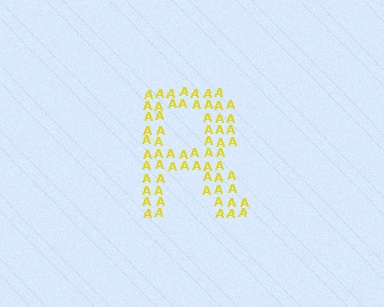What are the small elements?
The small elements are letter A's.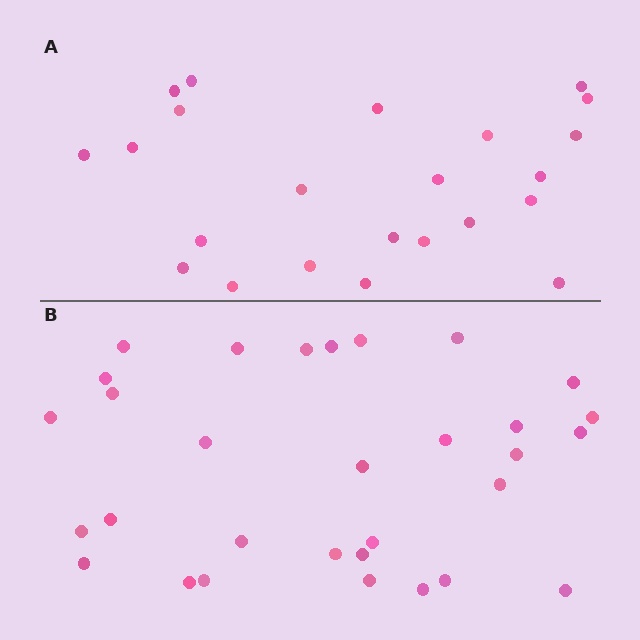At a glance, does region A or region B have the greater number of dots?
Region B (the bottom region) has more dots.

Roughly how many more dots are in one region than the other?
Region B has roughly 8 or so more dots than region A.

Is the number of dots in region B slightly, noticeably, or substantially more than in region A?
Region B has noticeably more, but not dramatically so. The ratio is roughly 1.3 to 1.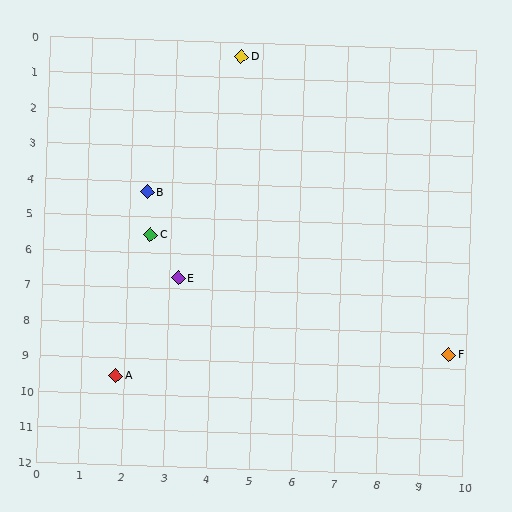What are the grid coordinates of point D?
Point D is at approximately (4.5, 0.4).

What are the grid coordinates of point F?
Point F is at approximately (9.6, 8.6).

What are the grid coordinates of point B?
Point B is at approximately (2.4, 4.3).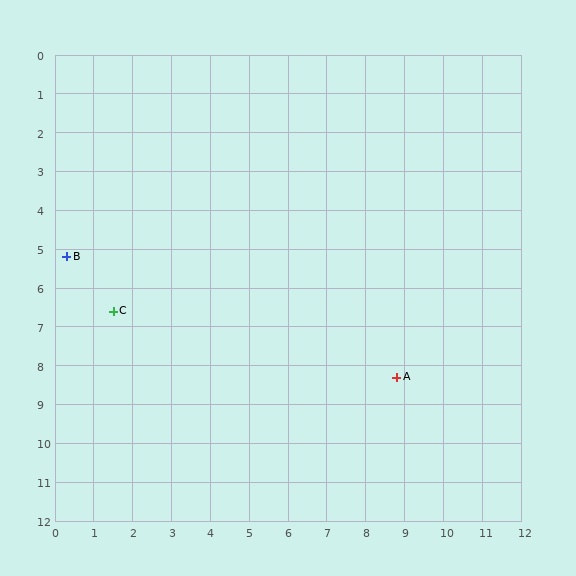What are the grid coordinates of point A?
Point A is at approximately (8.8, 8.3).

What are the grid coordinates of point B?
Point B is at approximately (0.3, 5.2).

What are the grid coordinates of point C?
Point C is at approximately (1.5, 6.6).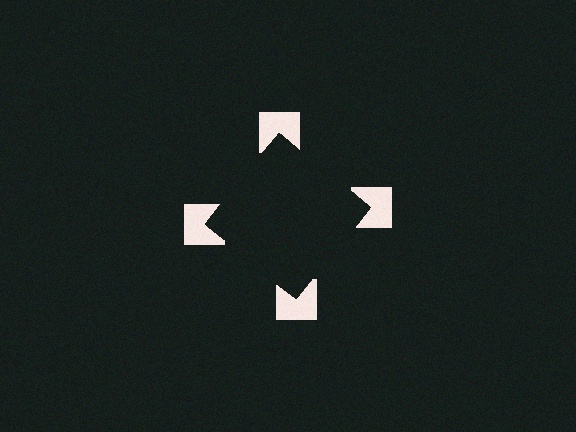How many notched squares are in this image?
There are 4 — one at each vertex of the illusory square.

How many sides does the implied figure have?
4 sides.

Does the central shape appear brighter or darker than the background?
It typically appears slightly darker than the background, even though no actual brightness change is drawn.